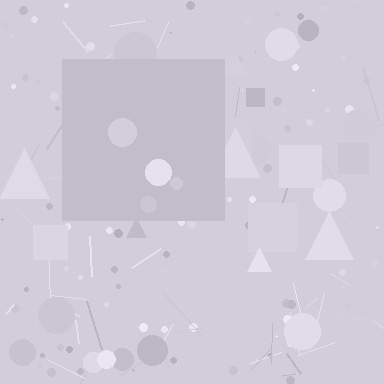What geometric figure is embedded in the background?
A square is embedded in the background.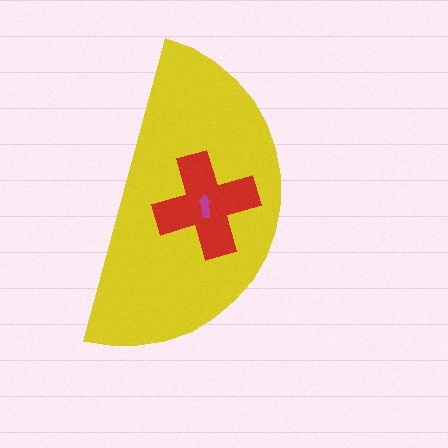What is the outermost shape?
The yellow semicircle.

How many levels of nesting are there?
3.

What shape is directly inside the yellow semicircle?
The red cross.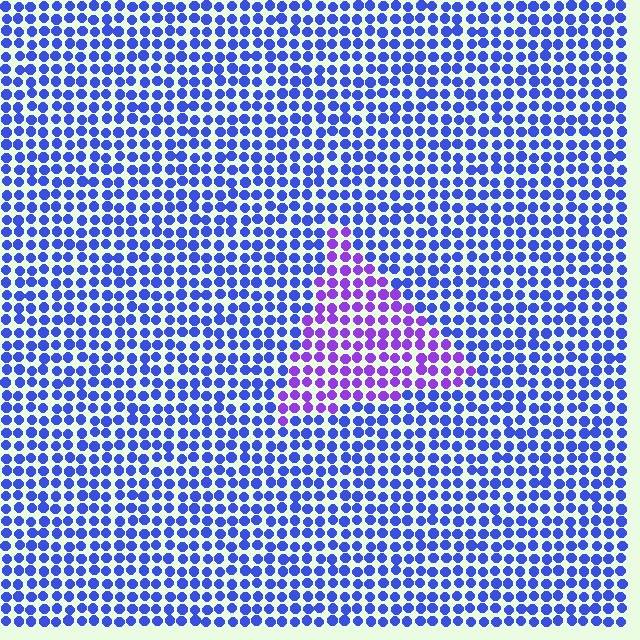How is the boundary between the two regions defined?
The boundary is defined purely by a slight shift in hue (about 40 degrees). Spacing, size, and orientation are identical on both sides.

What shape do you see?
I see a triangle.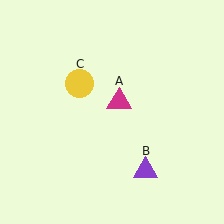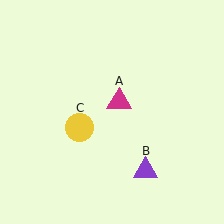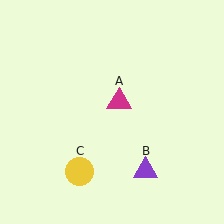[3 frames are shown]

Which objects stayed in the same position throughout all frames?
Magenta triangle (object A) and purple triangle (object B) remained stationary.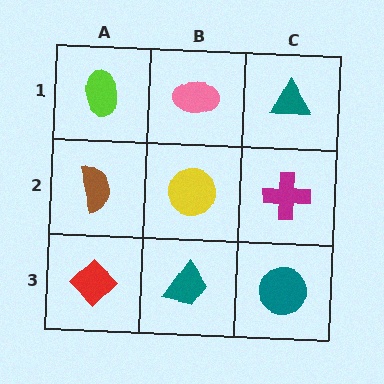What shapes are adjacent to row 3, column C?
A magenta cross (row 2, column C), a teal trapezoid (row 3, column B).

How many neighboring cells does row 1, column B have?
3.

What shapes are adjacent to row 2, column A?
A lime ellipse (row 1, column A), a red diamond (row 3, column A), a yellow circle (row 2, column B).